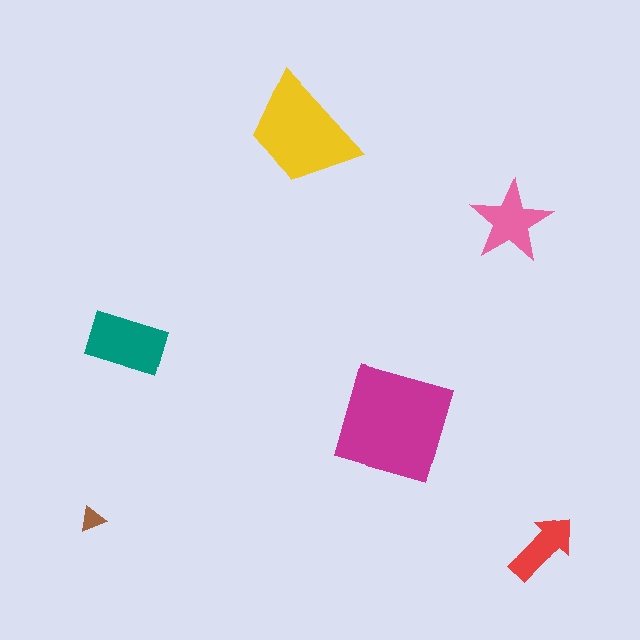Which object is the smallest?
The brown triangle.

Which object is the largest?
The magenta square.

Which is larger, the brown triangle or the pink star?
The pink star.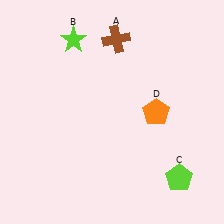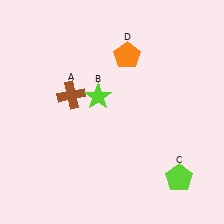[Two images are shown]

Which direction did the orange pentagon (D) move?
The orange pentagon (D) moved up.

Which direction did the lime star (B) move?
The lime star (B) moved down.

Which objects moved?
The objects that moved are: the brown cross (A), the lime star (B), the orange pentagon (D).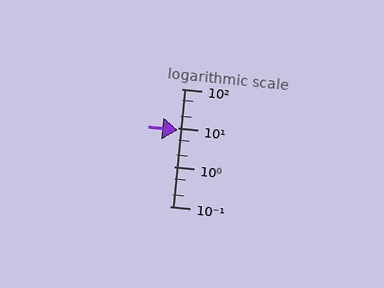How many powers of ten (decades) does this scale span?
The scale spans 3 decades, from 0.1 to 100.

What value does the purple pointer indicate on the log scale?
The pointer indicates approximately 9.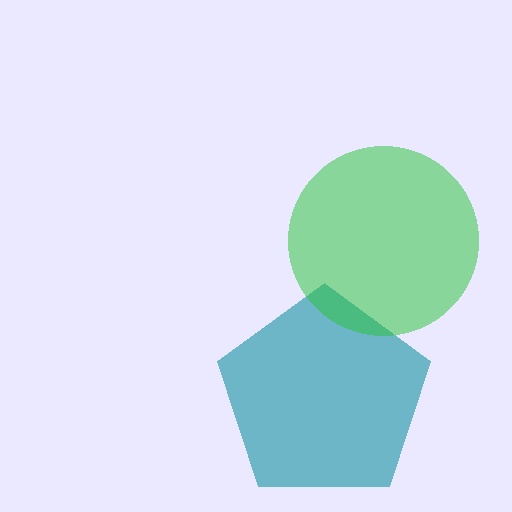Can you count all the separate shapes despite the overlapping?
Yes, there are 2 separate shapes.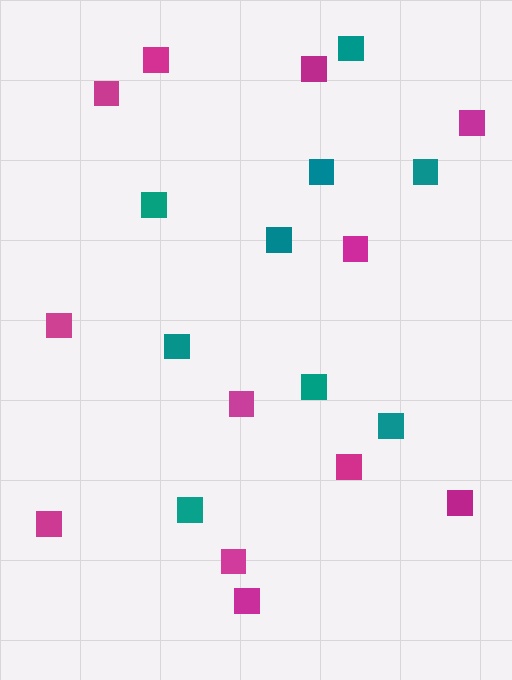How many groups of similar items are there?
There are 2 groups: one group of magenta squares (12) and one group of teal squares (9).